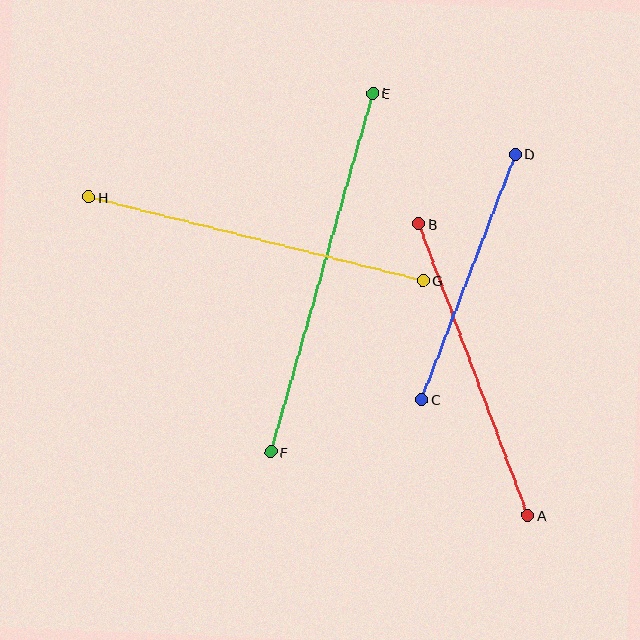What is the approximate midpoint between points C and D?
The midpoint is at approximately (468, 277) pixels.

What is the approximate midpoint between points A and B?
The midpoint is at approximately (473, 370) pixels.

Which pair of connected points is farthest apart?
Points E and F are farthest apart.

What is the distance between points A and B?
The distance is approximately 311 pixels.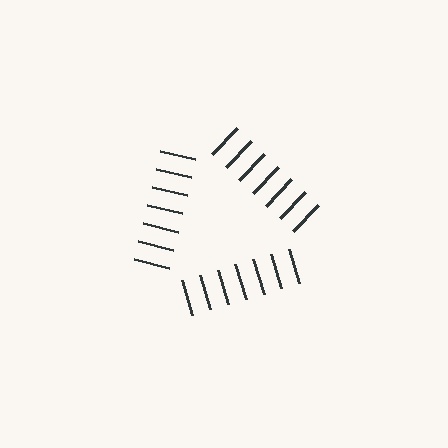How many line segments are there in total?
21 — 7 along each of the 3 edges.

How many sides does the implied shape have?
3 sides — the line-ends trace a triangle.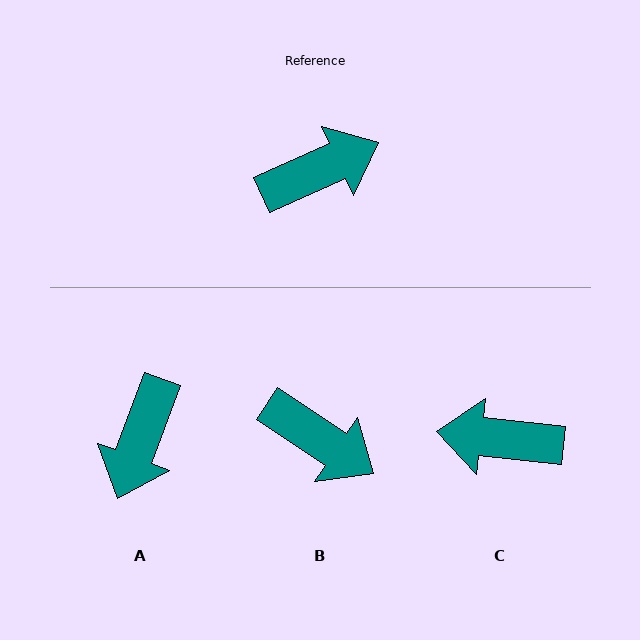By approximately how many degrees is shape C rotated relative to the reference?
Approximately 149 degrees counter-clockwise.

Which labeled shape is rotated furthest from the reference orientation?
C, about 149 degrees away.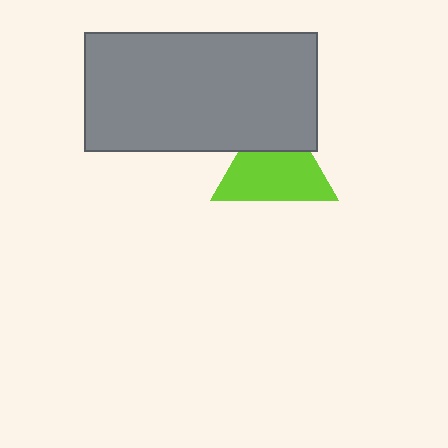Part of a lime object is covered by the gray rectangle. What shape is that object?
It is a triangle.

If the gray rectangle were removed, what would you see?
You would see the complete lime triangle.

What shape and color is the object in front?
The object in front is a gray rectangle.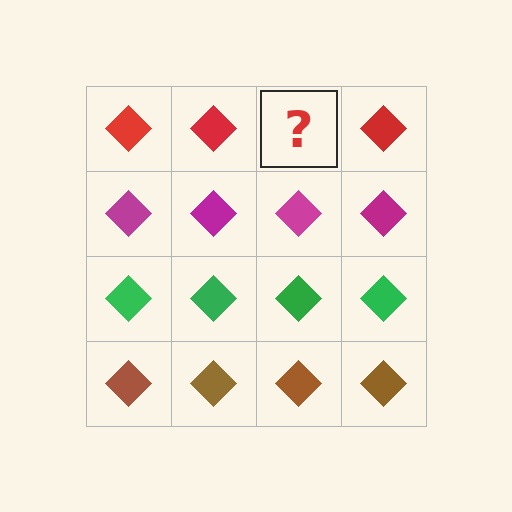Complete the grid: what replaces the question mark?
The question mark should be replaced with a red diamond.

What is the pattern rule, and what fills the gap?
The rule is that each row has a consistent color. The gap should be filled with a red diamond.